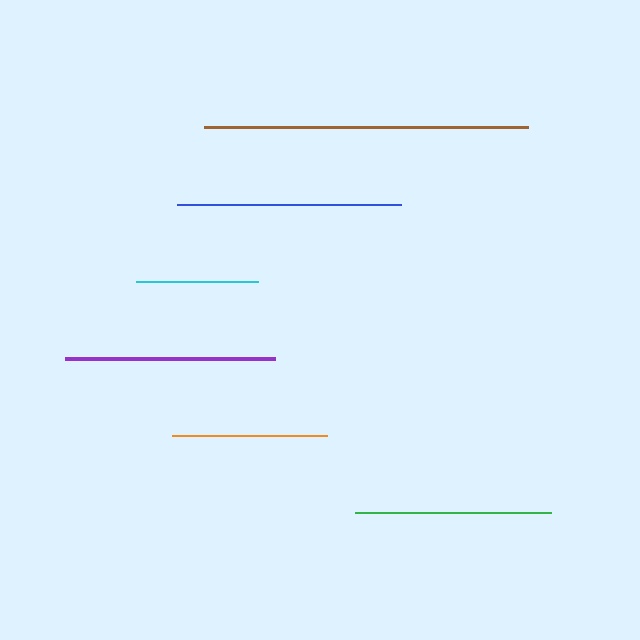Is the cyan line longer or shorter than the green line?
The green line is longer than the cyan line.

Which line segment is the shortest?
The cyan line is the shortest at approximately 122 pixels.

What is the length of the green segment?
The green segment is approximately 197 pixels long.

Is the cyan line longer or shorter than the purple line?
The purple line is longer than the cyan line.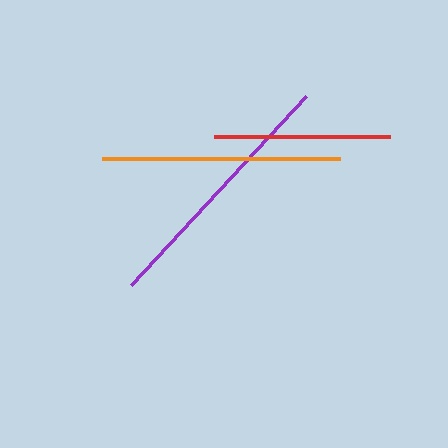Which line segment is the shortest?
The red line is the shortest at approximately 176 pixels.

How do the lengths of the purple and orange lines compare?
The purple and orange lines are approximately the same length.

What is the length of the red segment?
The red segment is approximately 176 pixels long.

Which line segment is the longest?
The purple line is the longest at approximately 258 pixels.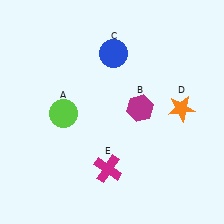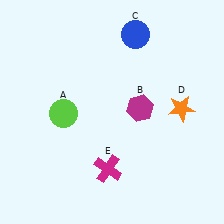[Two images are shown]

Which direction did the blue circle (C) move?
The blue circle (C) moved right.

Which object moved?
The blue circle (C) moved right.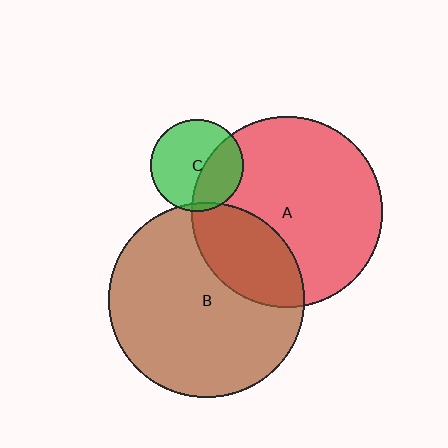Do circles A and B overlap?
Yes.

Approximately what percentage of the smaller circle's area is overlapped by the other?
Approximately 25%.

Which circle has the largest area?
Circle B (brown).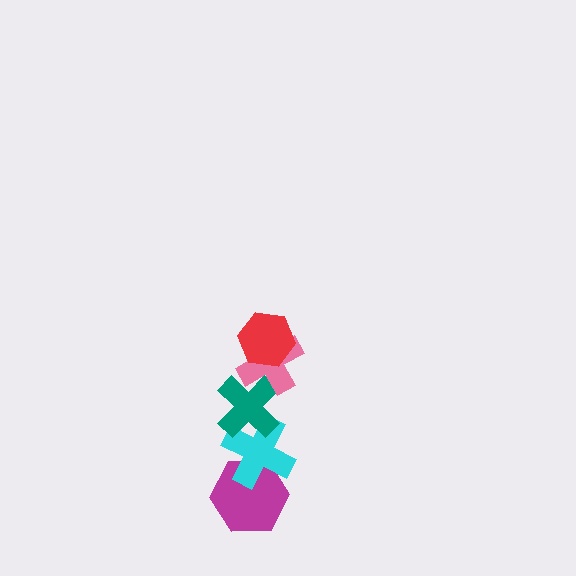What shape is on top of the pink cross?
The red hexagon is on top of the pink cross.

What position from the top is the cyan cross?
The cyan cross is 4th from the top.